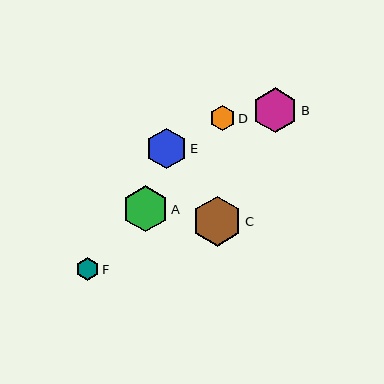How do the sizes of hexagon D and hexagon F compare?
Hexagon D and hexagon F are approximately the same size.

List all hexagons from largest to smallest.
From largest to smallest: C, A, B, E, D, F.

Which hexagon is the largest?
Hexagon C is the largest with a size of approximately 50 pixels.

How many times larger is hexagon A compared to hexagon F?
Hexagon A is approximately 2.0 times the size of hexagon F.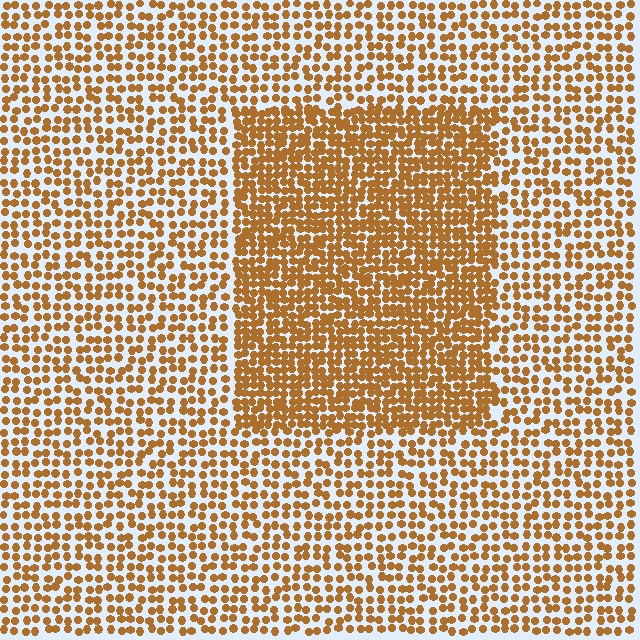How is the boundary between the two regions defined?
The boundary is defined by a change in element density (approximately 1.8x ratio). All elements are the same color, size, and shape.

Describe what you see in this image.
The image contains small brown elements arranged at two different densities. A rectangle-shaped region is visible where the elements are more densely packed than the surrounding area.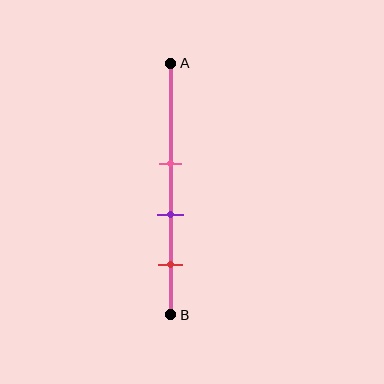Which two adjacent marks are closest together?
The pink and purple marks are the closest adjacent pair.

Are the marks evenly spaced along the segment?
Yes, the marks are approximately evenly spaced.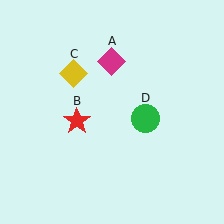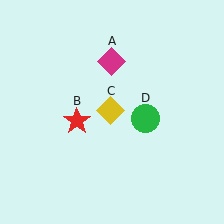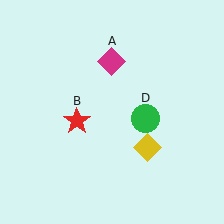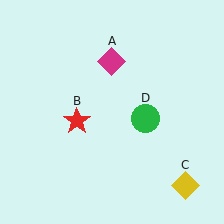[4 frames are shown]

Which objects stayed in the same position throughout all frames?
Magenta diamond (object A) and red star (object B) and green circle (object D) remained stationary.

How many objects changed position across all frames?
1 object changed position: yellow diamond (object C).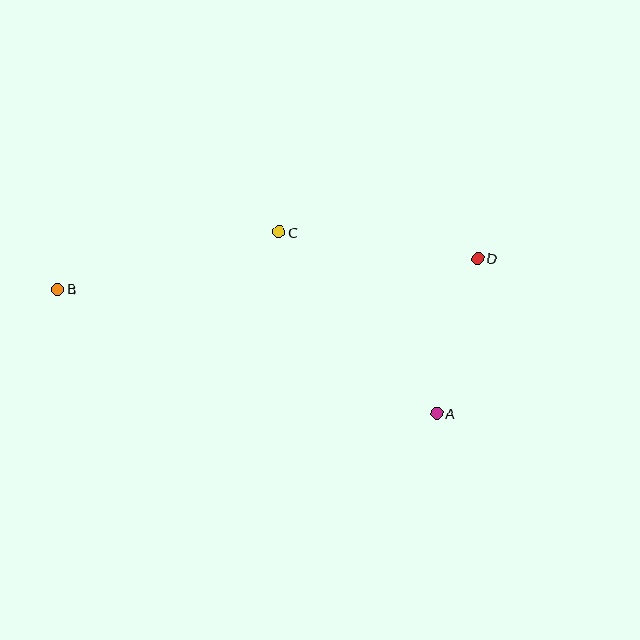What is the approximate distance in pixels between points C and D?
The distance between C and D is approximately 201 pixels.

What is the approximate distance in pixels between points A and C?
The distance between A and C is approximately 240 pixels.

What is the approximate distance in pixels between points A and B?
The distance between A and B is approximately 399 pixels.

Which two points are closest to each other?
Points A and D are closest to each other.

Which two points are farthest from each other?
Points B and D are farthest from each other.